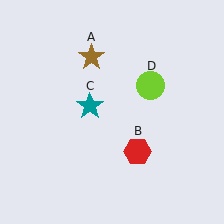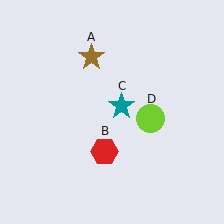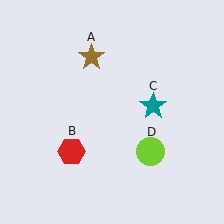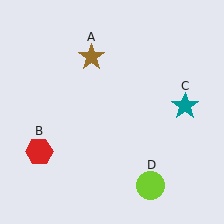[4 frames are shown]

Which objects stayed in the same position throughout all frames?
Brown star (object A) remained stationary.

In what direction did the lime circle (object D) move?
The lime circle (object D) moved down.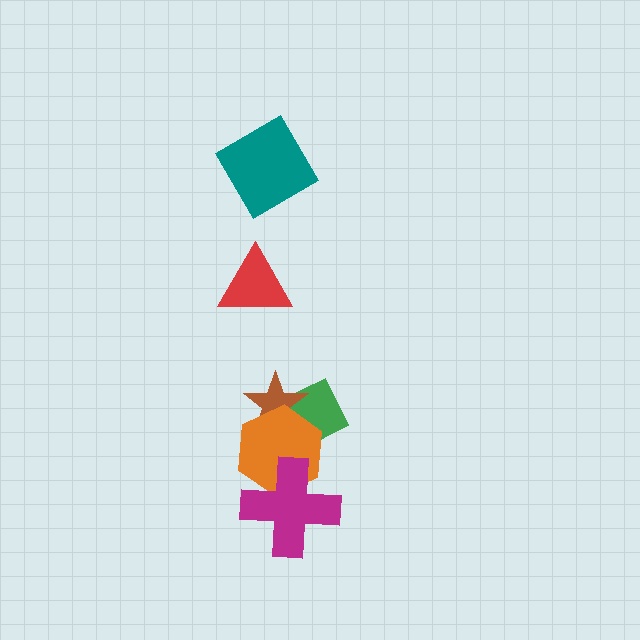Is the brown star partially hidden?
Yes, it is partially covered by another shape.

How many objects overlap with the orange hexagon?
3 objects overlap with the orange hexagon.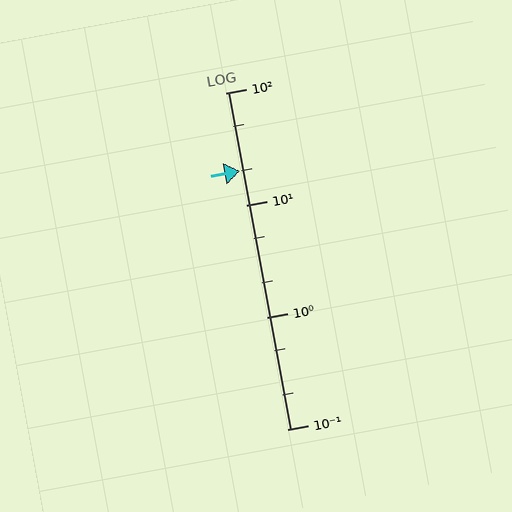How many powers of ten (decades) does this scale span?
The scale spans 3 decades, from 0.1 to 100.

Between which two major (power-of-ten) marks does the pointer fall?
The pointer is between 10 and 100.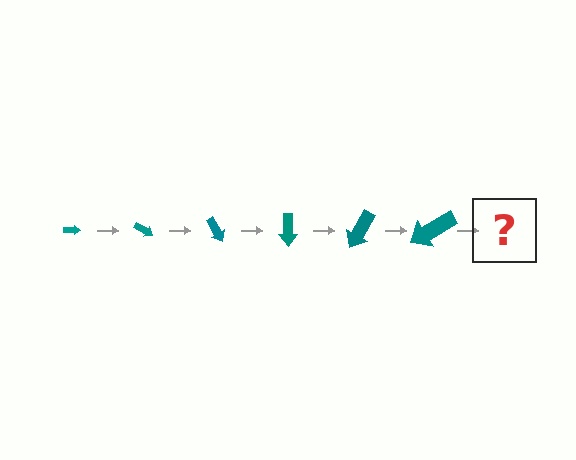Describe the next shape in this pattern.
It should be an arrow, larger than the previous one and rotated 180 degrees from the start.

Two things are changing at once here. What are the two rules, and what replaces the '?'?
The two rules are that the arrow grows larger each step and it rotates 30 degrees each step. The '?' should be an arrow, larger than the previous one and rotated 180 degrees from the start.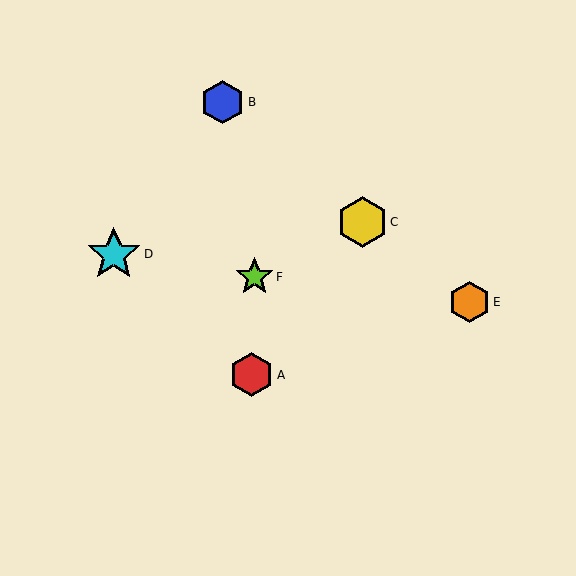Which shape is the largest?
The cyan star (labeled D) is the largest.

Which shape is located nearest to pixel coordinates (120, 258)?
The cyan star (labeled D) at (114, 254) is nearest to that location.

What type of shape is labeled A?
Shape A is a red hexagon.